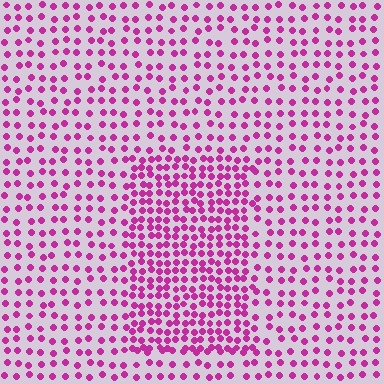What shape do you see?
I see a rectangle.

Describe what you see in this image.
The image contains small magenta elements arranged at two different densities. A rectangle-shaped region is visible where the elements are more densely packed than the surrounding area.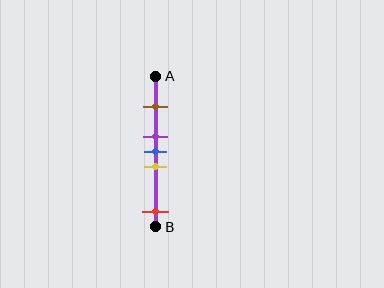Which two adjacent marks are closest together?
The purple and blue marks are the closest adjacent pair.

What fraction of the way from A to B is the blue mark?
The blue mark is approximately 50% (0.5) of the way from A to B.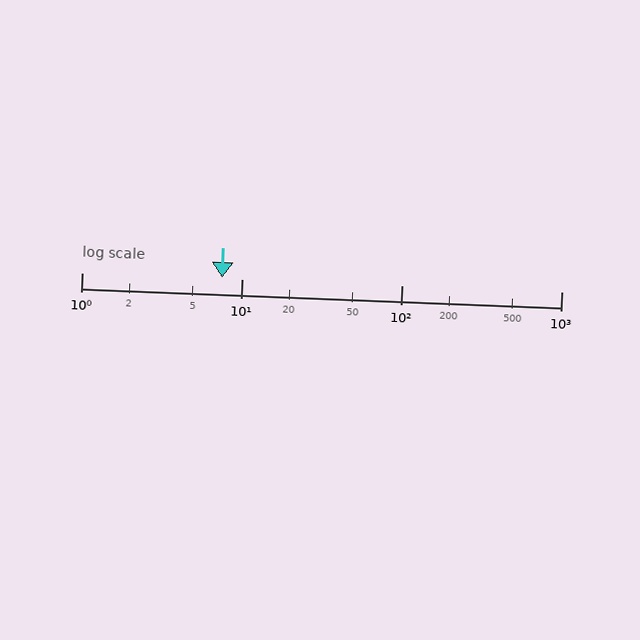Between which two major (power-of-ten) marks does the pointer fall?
The pointer is between 1 and 10.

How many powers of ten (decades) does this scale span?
The scale spans 3 decades, from 1 to 1000.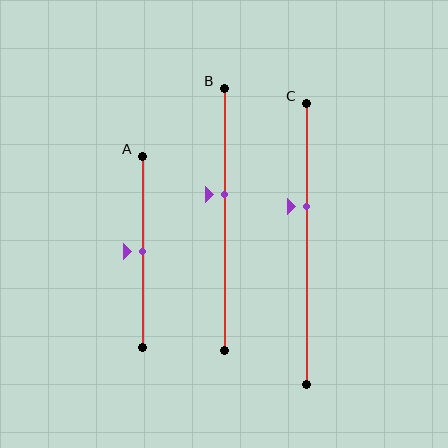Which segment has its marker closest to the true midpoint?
Segment A has its marker closest to the true midpoint.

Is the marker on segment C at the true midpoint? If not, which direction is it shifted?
No, the marker on segment C is shifted upward by about 13% of the segment length.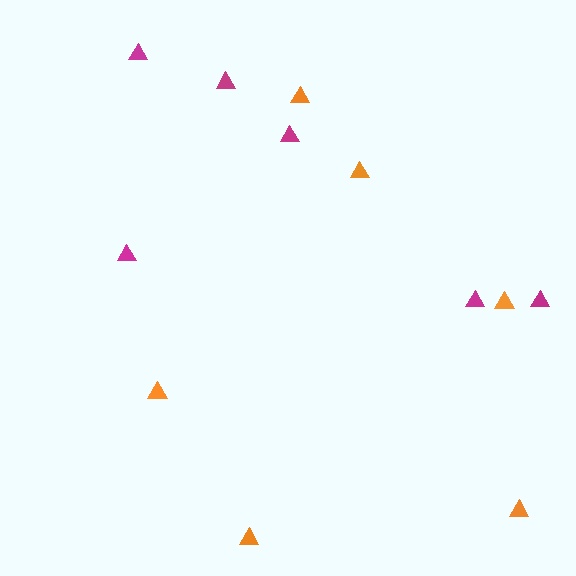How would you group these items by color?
There are 2 groups: one group of orange triangles (6) and one group of magenta triangles (6).